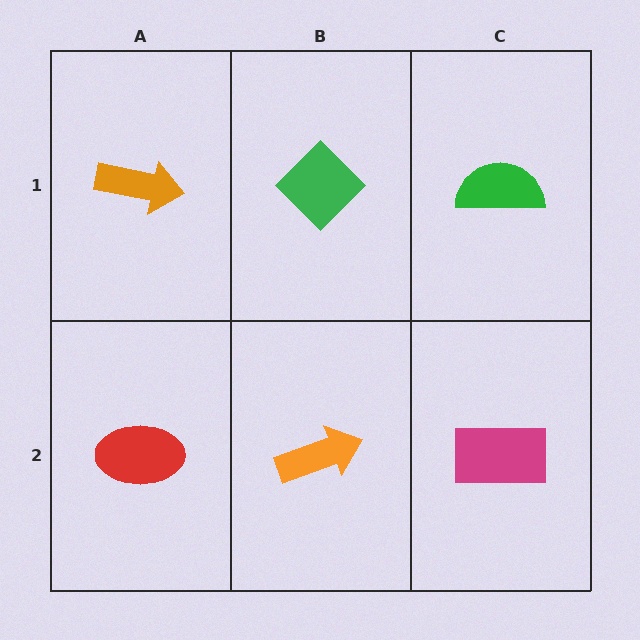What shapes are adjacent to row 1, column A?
A red ellipse (row 2, column A), a green diamond (row 1, column B).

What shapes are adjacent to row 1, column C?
A magenta rectangle (row 2, column C), a green diamond (row 1, column B).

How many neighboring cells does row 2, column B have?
3.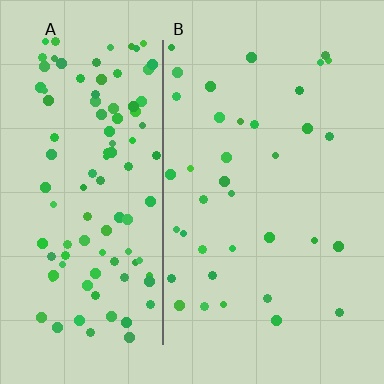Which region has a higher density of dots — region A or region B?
A (the left).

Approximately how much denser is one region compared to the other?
Approximately 3.1× — region A over region B.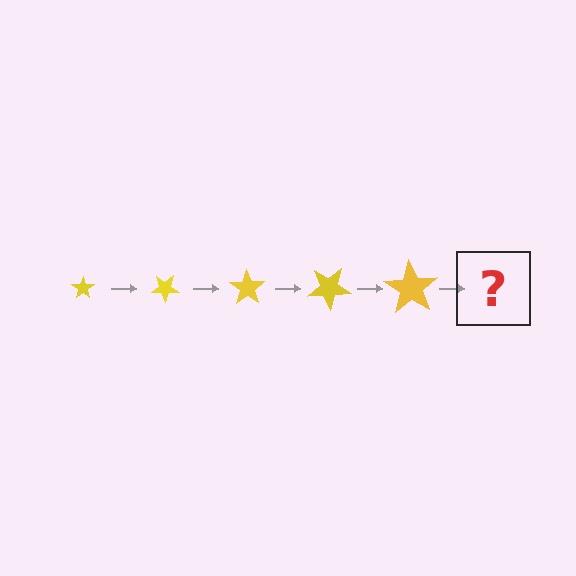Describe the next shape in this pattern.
It should be a star, larger than the previous one and rotated 175 degrees from the start.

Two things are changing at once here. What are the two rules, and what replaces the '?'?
The two rules are that the star grows larger each step and it rotates 35 degrees each step. The '?' should be a star, larger than the previous one and rotated 175 degrees from the start.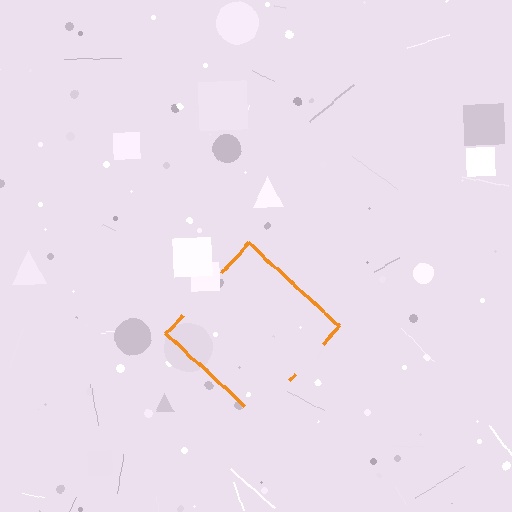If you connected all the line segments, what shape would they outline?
They would outline a diamond.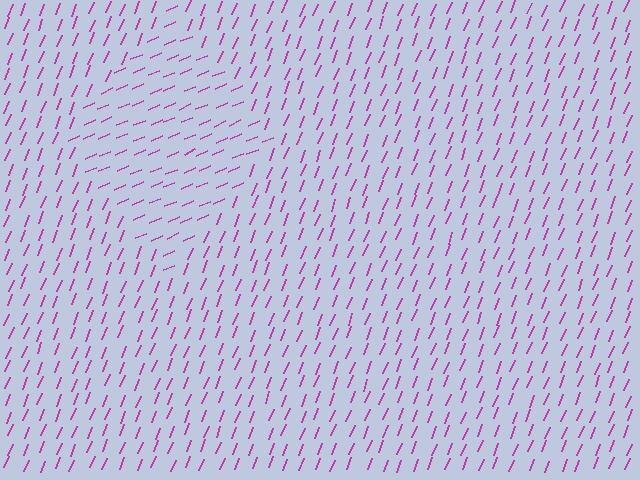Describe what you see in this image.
The image is filled with small magenta line segments. A diamond region in the image has lines oriented differently from the surrounding lines, creating a visible texture boundary.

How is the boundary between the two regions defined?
The boundary is defined purely by a change in line orientation (approximately 45 degrees difference). All lines are the same color and thickness.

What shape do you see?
I see a diamond.